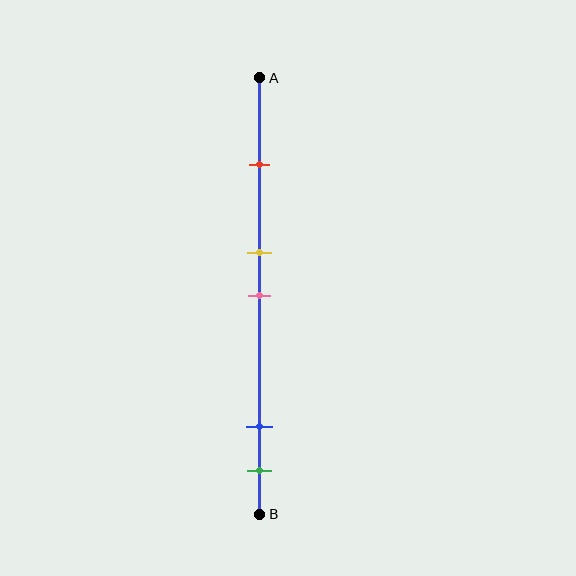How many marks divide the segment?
There are 5 marks dividing the segment.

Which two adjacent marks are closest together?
The yellow and pink marks are the closest adjacent pair.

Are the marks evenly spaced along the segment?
No, the marks are not evenly spaced.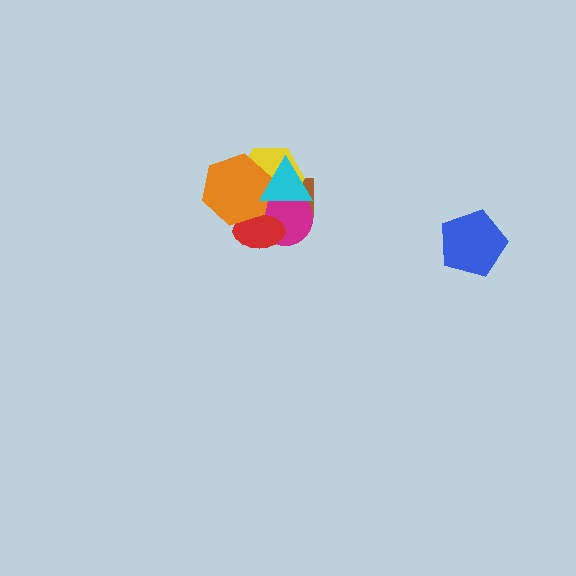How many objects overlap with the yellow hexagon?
4 objects overlap with the yellow hexagon.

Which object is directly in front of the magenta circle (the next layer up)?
The red ellipse is directly in front of the magenta circle.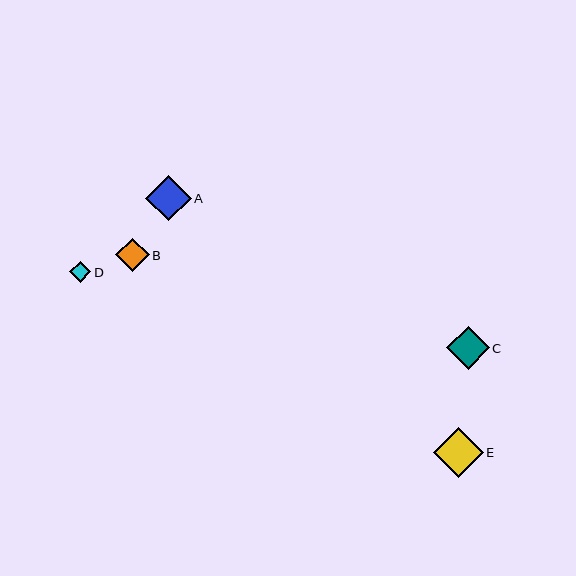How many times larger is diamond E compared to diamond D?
Diamond E is approximately 2.4 times the size of diamond D.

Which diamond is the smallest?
Diamond D is the smallest with a size of approximately 21 pixels.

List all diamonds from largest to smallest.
From largest to smallest: E, A, C, B, D.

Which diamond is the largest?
Diamond E is the largest with a size of approximately 50 pixels.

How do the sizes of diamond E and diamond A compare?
Diamond E and diamond A are approximately the same size.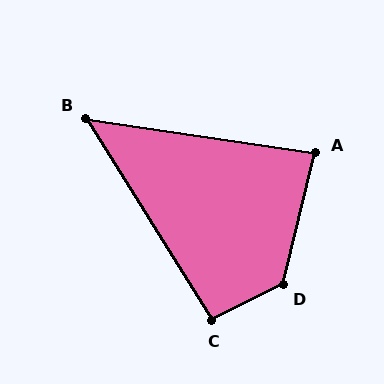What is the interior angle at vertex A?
Approximately 85 degrees (acute).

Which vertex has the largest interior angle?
D, at approximately 130 degrees.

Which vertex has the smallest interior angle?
B, at approximately 50 degrees.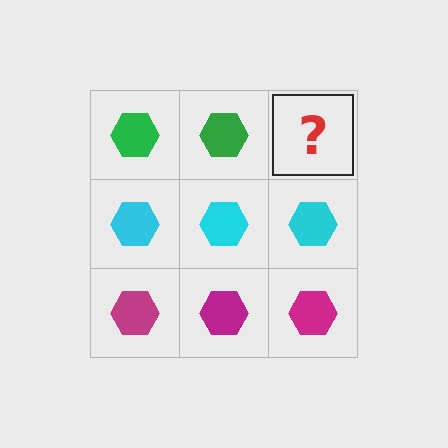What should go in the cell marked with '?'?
The missing cell should contain a green hexagon.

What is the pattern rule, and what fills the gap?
The rule is that each row has a consistent color. The gap should be filled with a green hexagon.